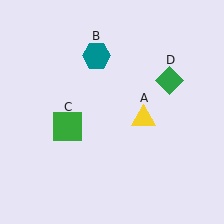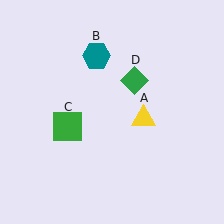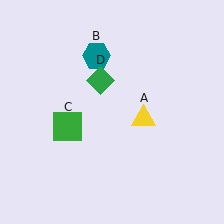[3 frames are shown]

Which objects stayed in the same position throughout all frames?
Yellow triangle (object A) and teal hexagon (object B) and green square (object C) remained stationary.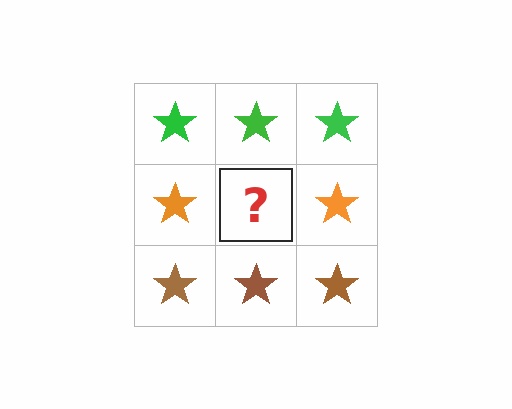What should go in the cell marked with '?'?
The missing cell should contain an orange star.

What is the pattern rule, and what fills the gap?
The rule is that each row has a consistent color. The gap should be filled with an orange star.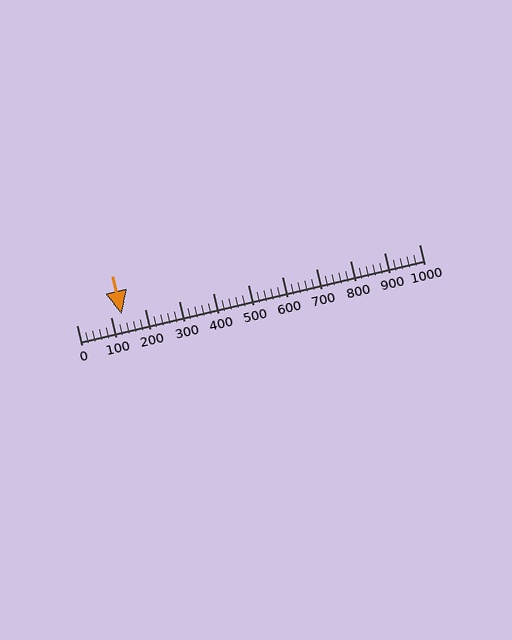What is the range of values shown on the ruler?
The ruler shows values from 0 to 1000.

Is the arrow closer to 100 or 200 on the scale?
The arrow is closer to 100.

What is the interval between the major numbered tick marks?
The major tick marks are spaced 100 units apart.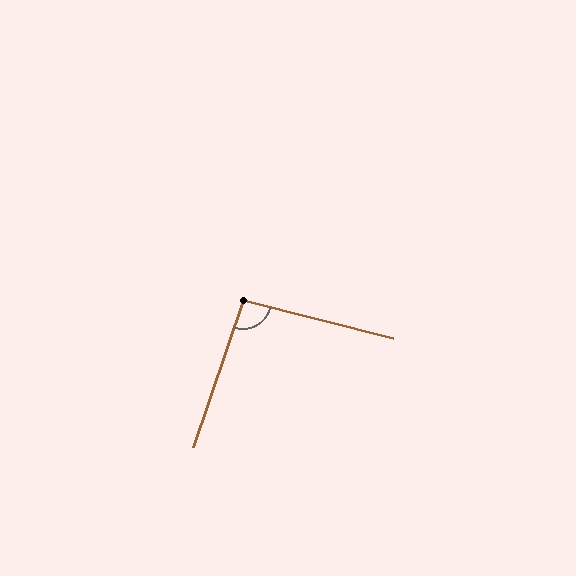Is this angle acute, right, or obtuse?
It is approximately a right angle.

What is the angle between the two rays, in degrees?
Approximately 95 degrees.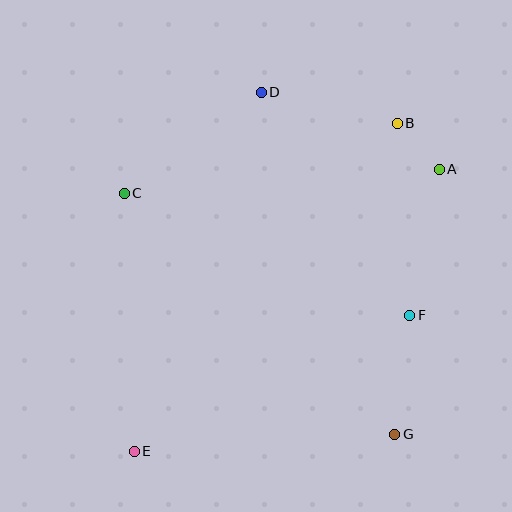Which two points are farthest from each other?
Points B and E are farthest from each other.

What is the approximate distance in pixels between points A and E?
The distance between A and E is approximately 415 pixels.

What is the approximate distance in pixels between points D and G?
The distance between D and G is approximately 368 pixels.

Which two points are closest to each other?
Points A and B are closest to each other.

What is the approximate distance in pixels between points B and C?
The distance between B and C is approximately 282 pixels.